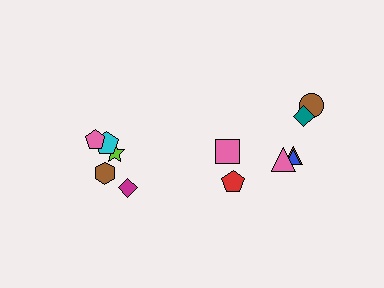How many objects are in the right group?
There are 7 objects.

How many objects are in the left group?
There are 5 objects.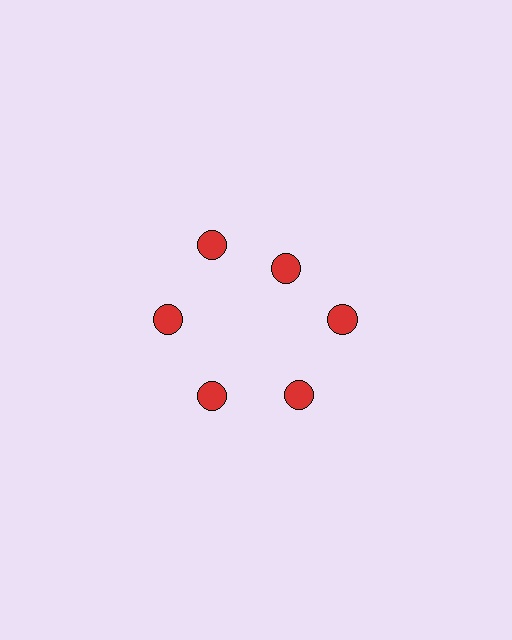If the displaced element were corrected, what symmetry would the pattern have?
It would have 6-fold rotational symmetry — the pattern would map onto itself every 60 degrees.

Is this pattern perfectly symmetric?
No. The 6 red circles are arranged in a ring, but one element near the 1 o'clock position is pulled inward toward the center, breaking the 6-fold rotational symmetry.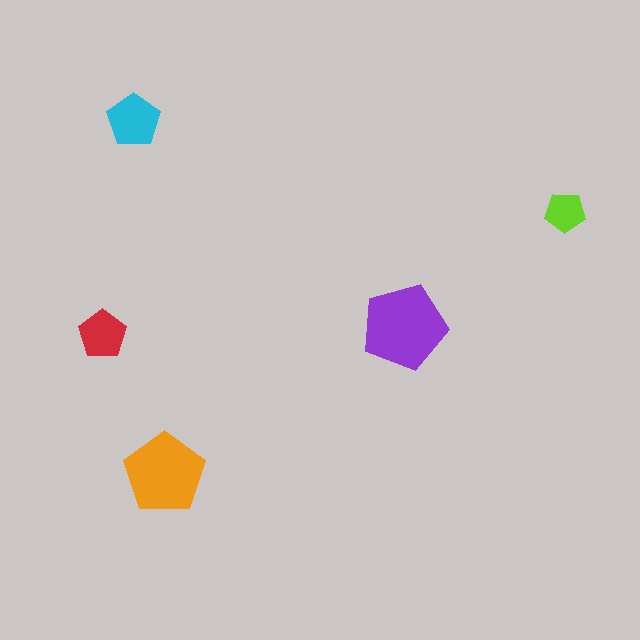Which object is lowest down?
The orange pentagon is bottommost.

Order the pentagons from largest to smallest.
the purple one, the orange one, the cyan one, the red one, the lime one.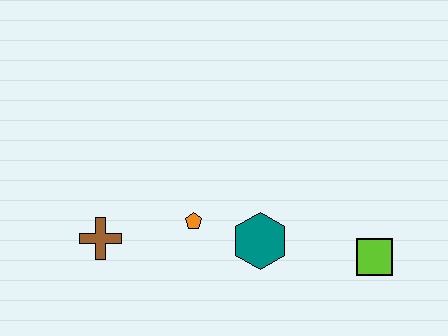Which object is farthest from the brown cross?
The lime square is farthest from the brown cross.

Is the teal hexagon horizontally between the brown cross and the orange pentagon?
No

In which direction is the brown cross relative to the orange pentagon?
The brown cross is to the left of the orange pentagon.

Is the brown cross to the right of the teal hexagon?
No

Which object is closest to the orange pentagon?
The teal hexagon is closest to the orange pentagon.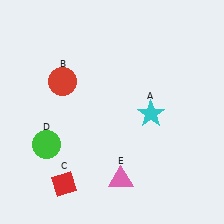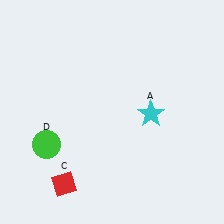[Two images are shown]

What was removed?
The red circle (B), the pink triangle (E) were removed in Image 2.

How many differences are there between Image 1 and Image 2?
There are 2 differences between the two images.